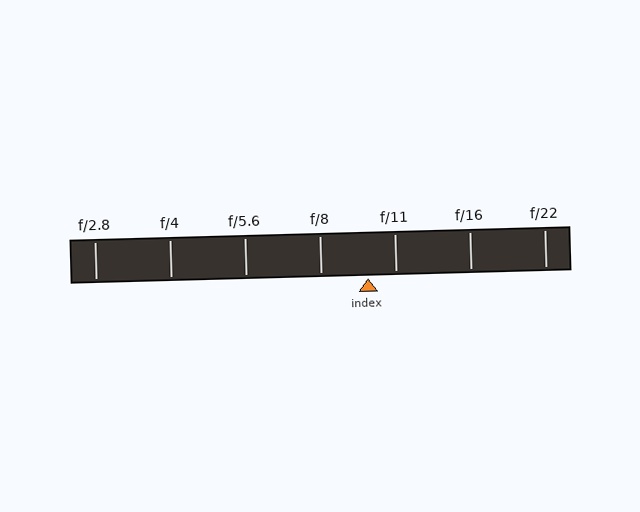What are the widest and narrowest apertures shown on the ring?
The widest aperture shown is f/2.8 and the narrowest is f/22.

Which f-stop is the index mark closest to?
The index mark is closest to f/11.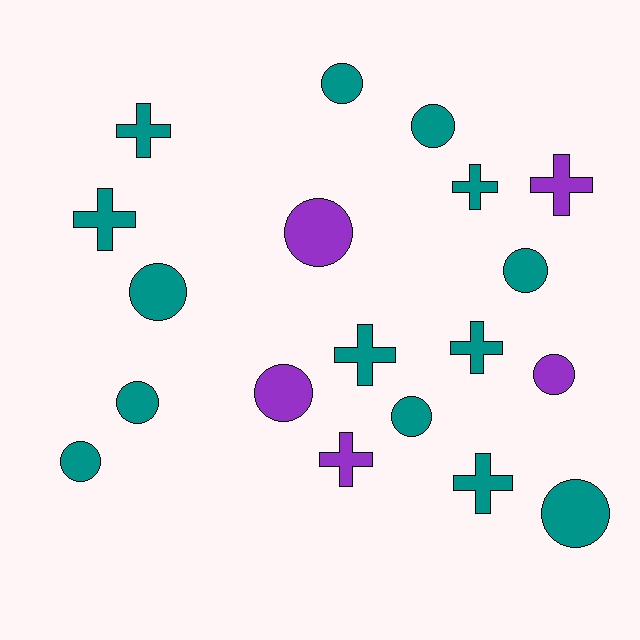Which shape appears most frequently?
Circle, with 11 objects.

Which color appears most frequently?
Teal, with 14 objects.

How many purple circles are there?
There are 3 purple circles.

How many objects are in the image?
There are 19 objects.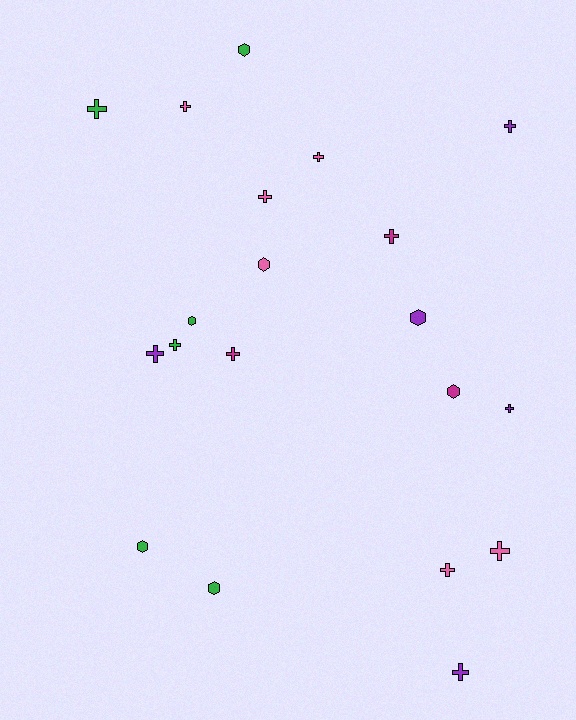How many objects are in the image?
There are 20 objects.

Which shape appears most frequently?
Cross, with 13 objects.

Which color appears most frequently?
Pink, with 6 objects.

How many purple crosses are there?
There are 4 purple crosses.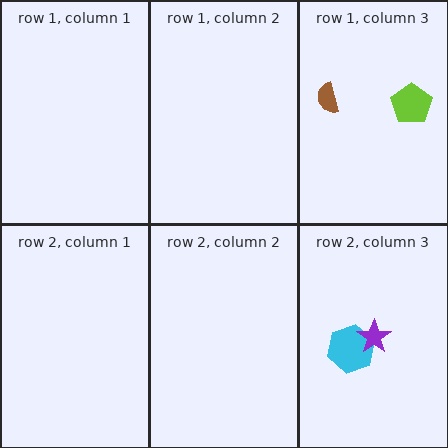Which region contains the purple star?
The row 2, column 3 region.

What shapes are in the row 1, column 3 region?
The lime pentagon, the brown semicircle.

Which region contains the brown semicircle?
The row 1, column 3 region.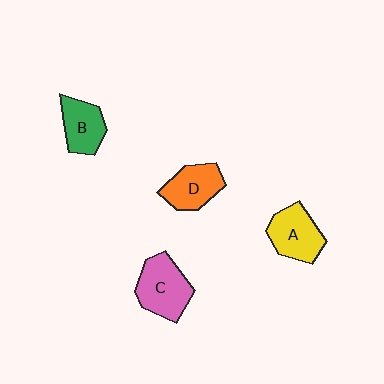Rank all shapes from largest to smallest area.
From largest to smallest: C (pink), A (yellow), D (orange), B (green).